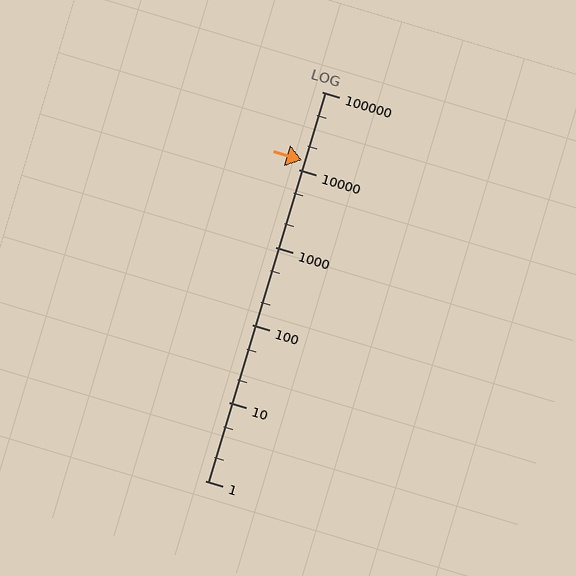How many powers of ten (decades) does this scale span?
The scale spans 5 decades, from 1 to 100000.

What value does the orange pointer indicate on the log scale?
The pointer indicates approximately 13000.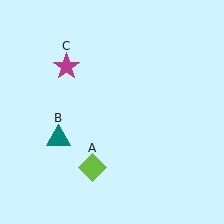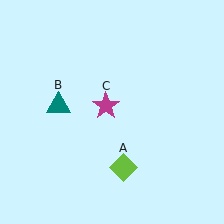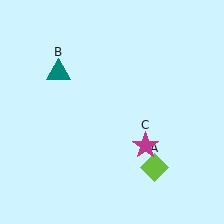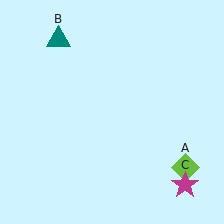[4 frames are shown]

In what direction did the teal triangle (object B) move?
The teal triangle (object B) moved up.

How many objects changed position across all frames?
3 objects changed position: lime diamond (object A), teal triangle (object B), magenta star (object C).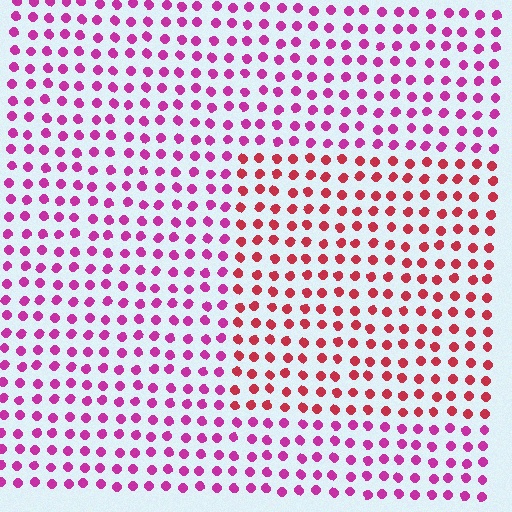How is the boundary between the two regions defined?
The boundary is defined purely by a slight shift in hue (about 37 degrees). Spacing, size, and orientation are identical on both sides.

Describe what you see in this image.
The image is filled with small magenta elements in a uniform arrangement. A rectangle-shaped region is visible where the elements are tinted to a slightly different hue, forming a subtle color boundary.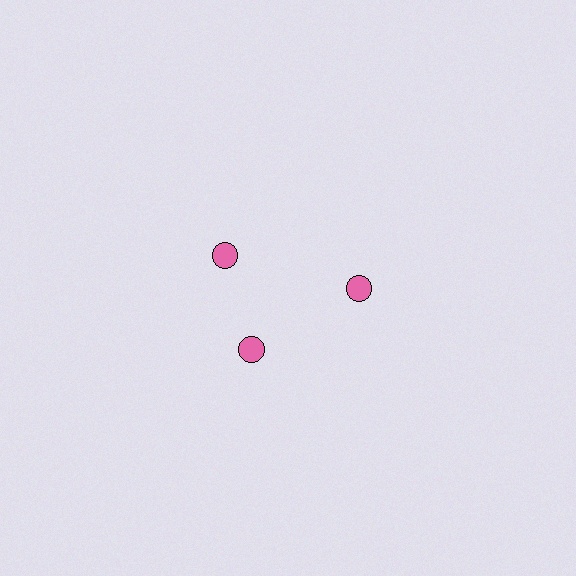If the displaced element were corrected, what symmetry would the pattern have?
It would have 3-fold rotational symmetry — the pattern would map onto itself every 120 degrees.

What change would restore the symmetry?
The symmetry would be restored by rotating it back into even spacing with its neighbors so that all 3 circles sit at equal angles and equal distance from the center.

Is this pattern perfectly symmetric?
No. The 3 pink circles are arranged in a ring, but one element near the 11 o'clock position is rotated out of alignment along the ring, breaking the 3-fold rotational symmetry.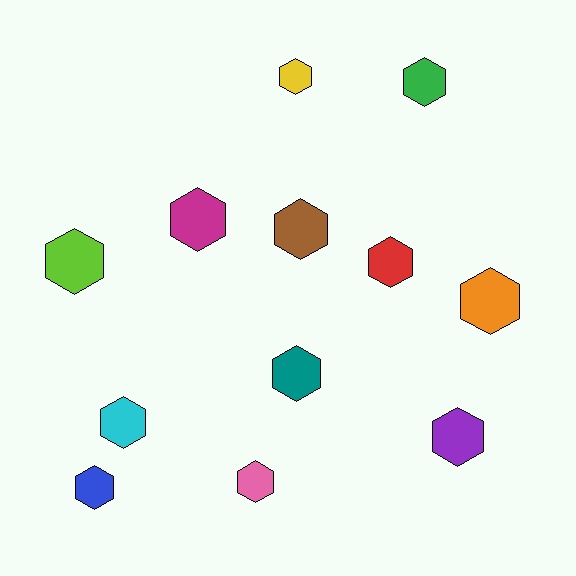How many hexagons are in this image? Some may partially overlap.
There are 12 hexagons.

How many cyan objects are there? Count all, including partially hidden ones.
There is 1 cyan object.